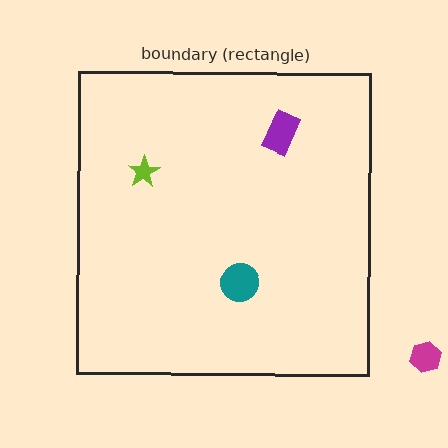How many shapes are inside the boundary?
3 inside, 1 outside.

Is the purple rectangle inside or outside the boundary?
Inside.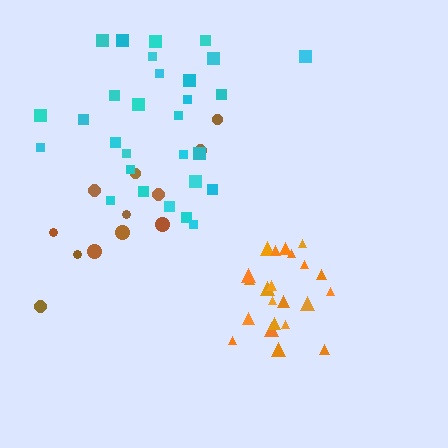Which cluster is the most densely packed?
Orange.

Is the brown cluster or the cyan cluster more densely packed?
Cyan.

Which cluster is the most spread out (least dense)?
Brown.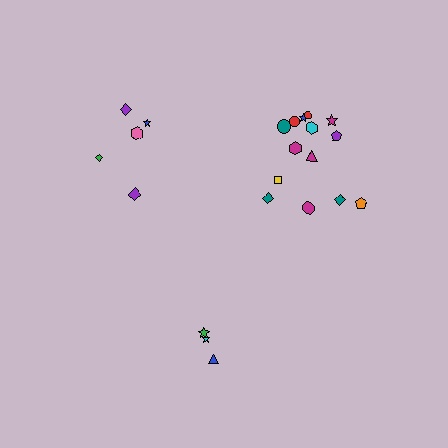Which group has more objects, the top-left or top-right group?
The top-right group.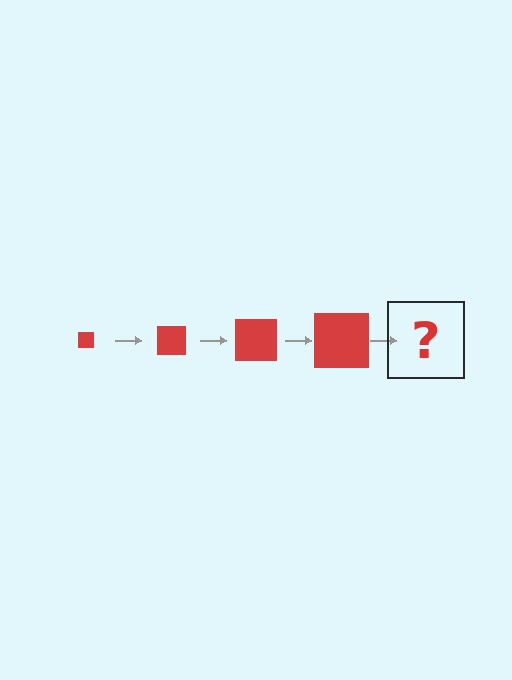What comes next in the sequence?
The next element should be a red square, larger than the previous one.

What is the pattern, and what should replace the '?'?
The pattern is that the square gets progressively larger each step. The '?' should be a red square, larger than the previous one.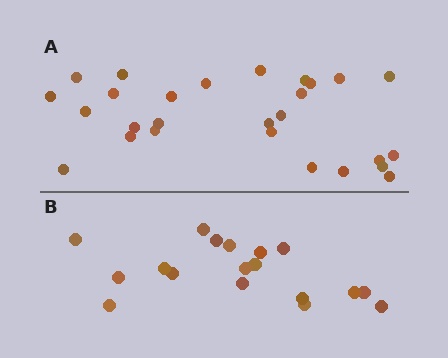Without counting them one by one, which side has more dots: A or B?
Region A (the top region) has more dots.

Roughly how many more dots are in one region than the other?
Region A has roughly 8 or so more dots than region B.